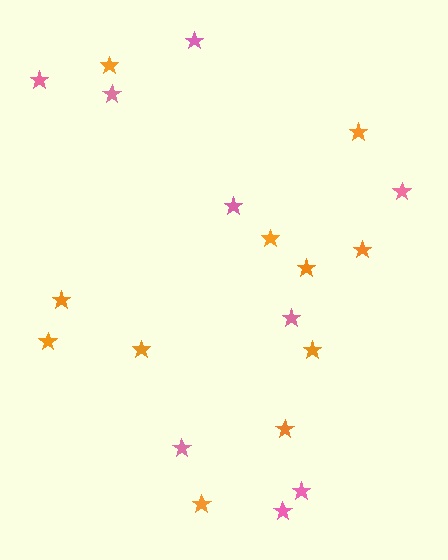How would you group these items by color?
There are 2 groups: one group of pink stars (9) and one group of orange stars (11).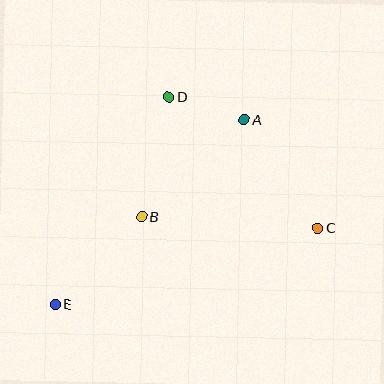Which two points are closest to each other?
Points A and D are closest to each other.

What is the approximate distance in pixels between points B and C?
The distance between B and C is approximately 177 pixels.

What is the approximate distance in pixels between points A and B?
The distance between A and B is approximately 141 pixels.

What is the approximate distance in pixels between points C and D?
The distance between C and D is approximately 199 pixels.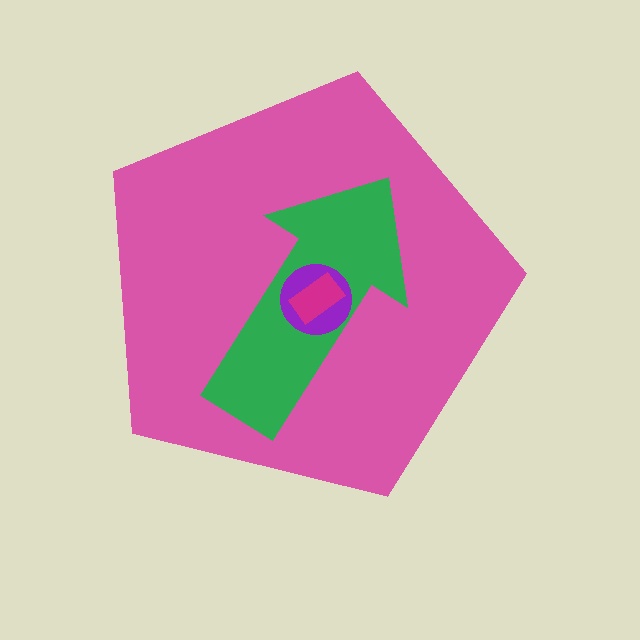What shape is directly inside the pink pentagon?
The green arrow.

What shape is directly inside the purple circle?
The magenta rectangle.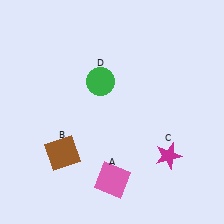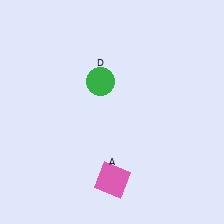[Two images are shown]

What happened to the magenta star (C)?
The magenta star (C) was removed in Image 2. It was in the bottom-right area of Image 1.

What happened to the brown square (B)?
The brown square (B) was removed in Image 2. It was in the bottom-left area of Image 1.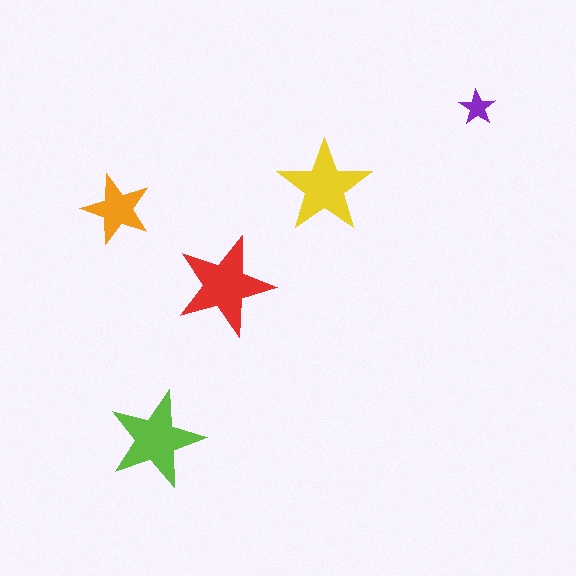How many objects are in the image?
There are 5 objects in the image.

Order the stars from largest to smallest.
the red one, the lime one, the yellow one, the orange one, the purple one.